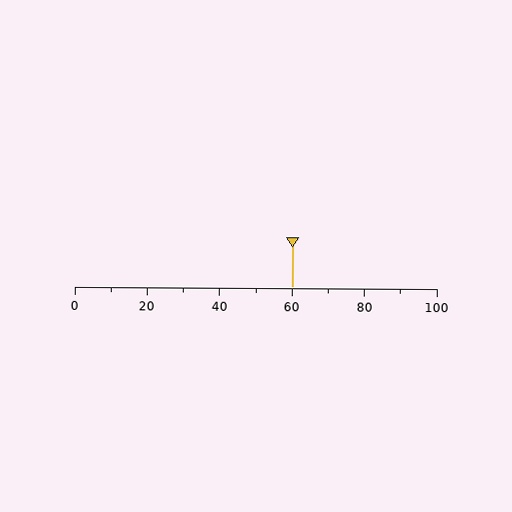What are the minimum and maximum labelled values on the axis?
The axis runs from 0 to 100.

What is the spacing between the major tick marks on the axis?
The major ticks are spaced 20 apart.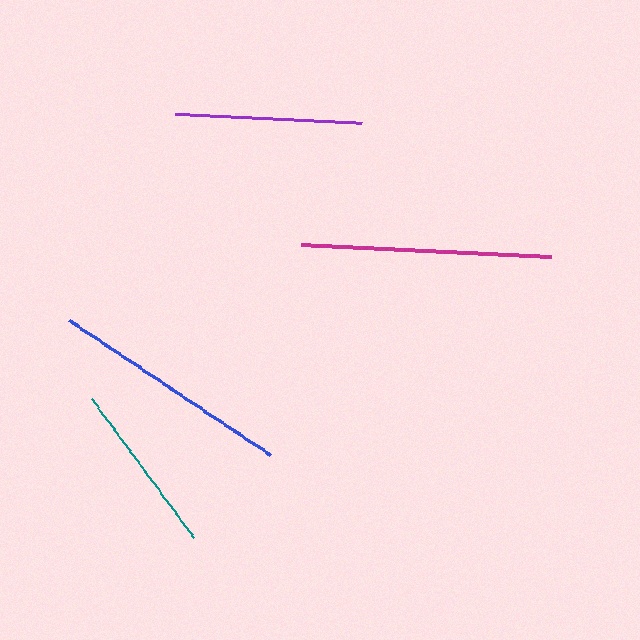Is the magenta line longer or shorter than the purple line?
The magenta line is longer than the purple line.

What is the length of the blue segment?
The blue segment is approximately 242 pixels long.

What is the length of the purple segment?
The purple segment is approximately 187 pixels long.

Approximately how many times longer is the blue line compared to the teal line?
The blue line is approximately 1.4 times the length of the teal line.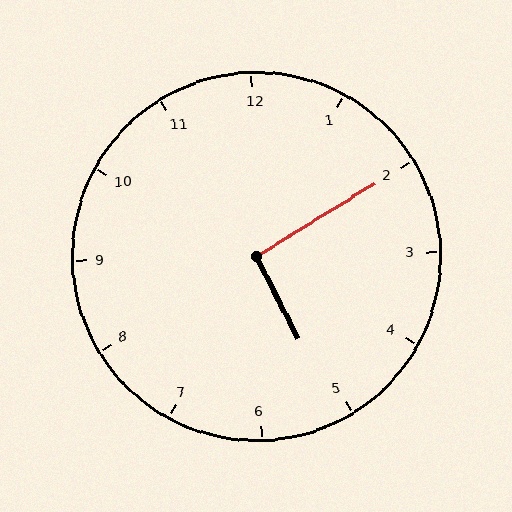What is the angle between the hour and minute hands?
Approximately 95 degrees.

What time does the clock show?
5:10.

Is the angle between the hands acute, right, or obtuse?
It is right.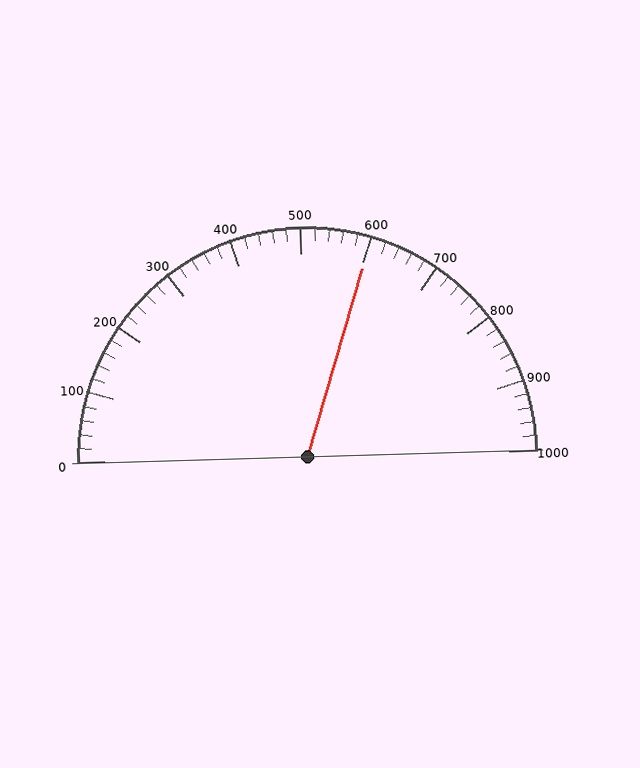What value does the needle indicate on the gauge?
The needle indicates approximately 600.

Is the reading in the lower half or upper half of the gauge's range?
The reading is in the upper half of the range (0 to 1000).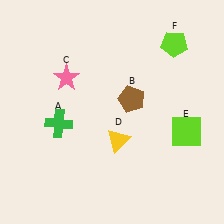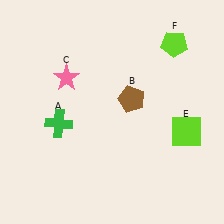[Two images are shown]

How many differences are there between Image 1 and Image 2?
There is 1 difference between the two images.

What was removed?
The yellow triangle (D) was removed in Image 2.